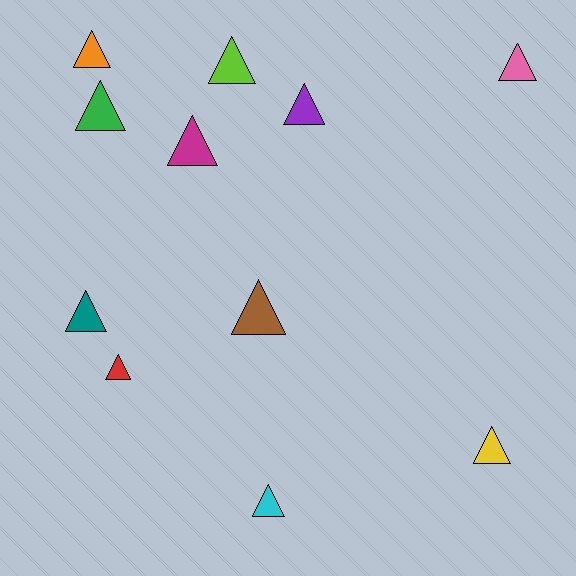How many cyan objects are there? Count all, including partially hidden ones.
There is 1 cyan object.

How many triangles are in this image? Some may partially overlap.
There are 11 triangles.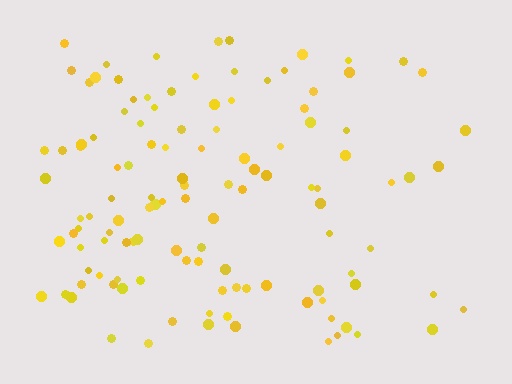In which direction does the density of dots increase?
From right to left, with the left side densest.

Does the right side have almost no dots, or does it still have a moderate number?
Still a moderate number, just noticeably fewer than the left.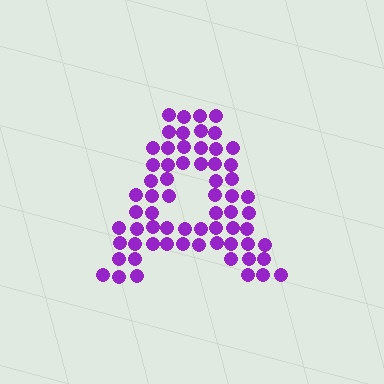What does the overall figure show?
The overall figure shows the letter A.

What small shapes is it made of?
It is made of small circles.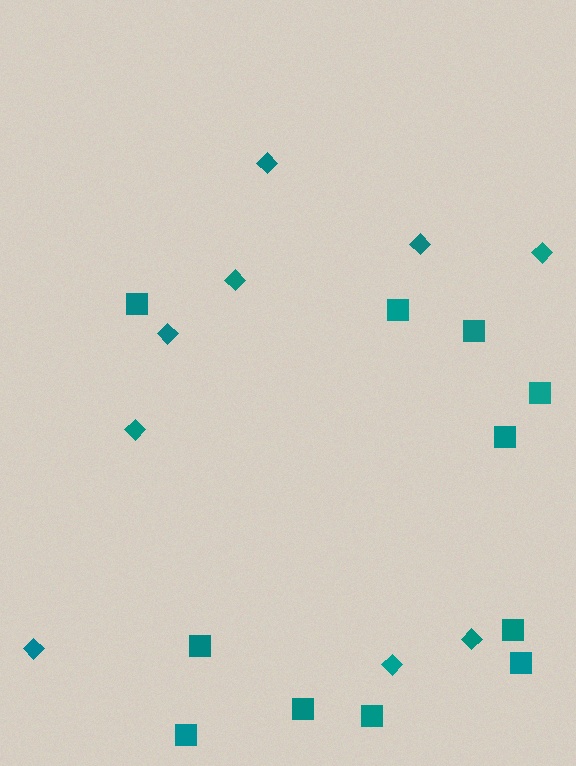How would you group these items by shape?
There are 2 groups: one group of diamonds (9) and one group of squares (11).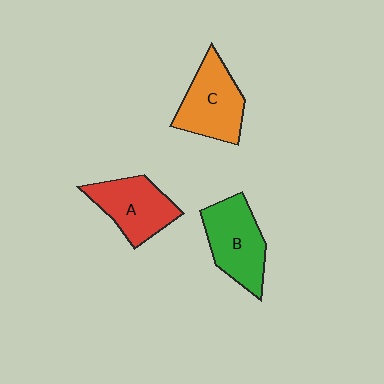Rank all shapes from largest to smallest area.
From largest to smallest: B (green), C (orange), A (red).